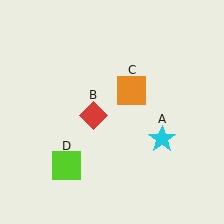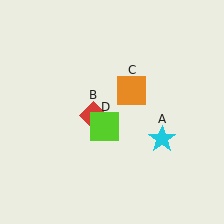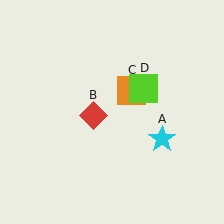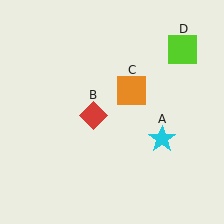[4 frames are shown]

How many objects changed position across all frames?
1 object changed position: lime square (object D).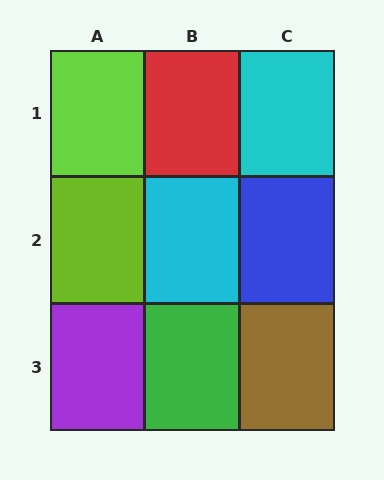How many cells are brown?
1 cell is brown.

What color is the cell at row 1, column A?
Lime.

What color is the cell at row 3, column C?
Brown.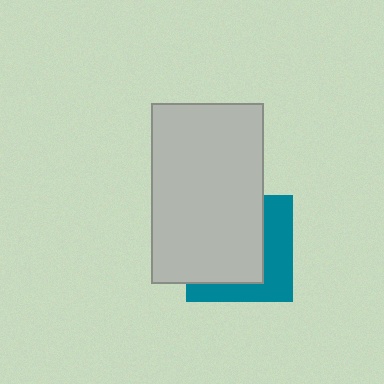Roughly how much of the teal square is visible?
A small part of it is visible (roughly 40%).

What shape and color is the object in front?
The object in front is a light gray rectangle.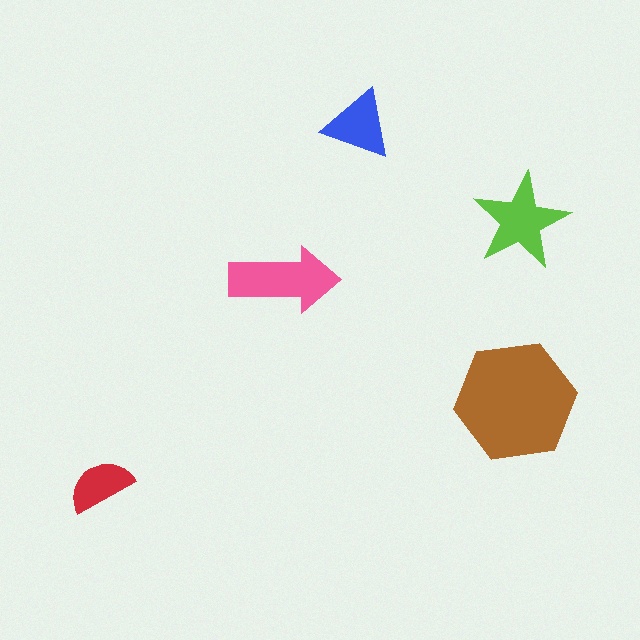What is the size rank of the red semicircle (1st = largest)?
5th.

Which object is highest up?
The blue triangle is topmost.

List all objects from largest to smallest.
The brown hexagon, the pink arrow, the lime star, the blue triangle, the red semicircle.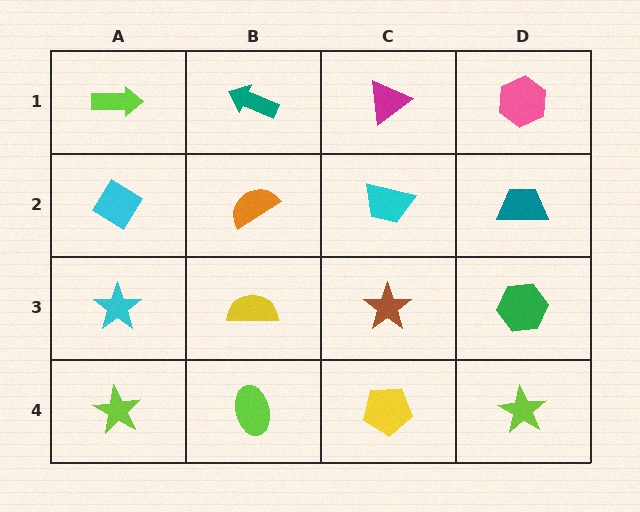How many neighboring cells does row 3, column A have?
3.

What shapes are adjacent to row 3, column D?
A teal trapezoid (row 2, column D), a lime star (row 4, column D), a brown star (row 3, column C).